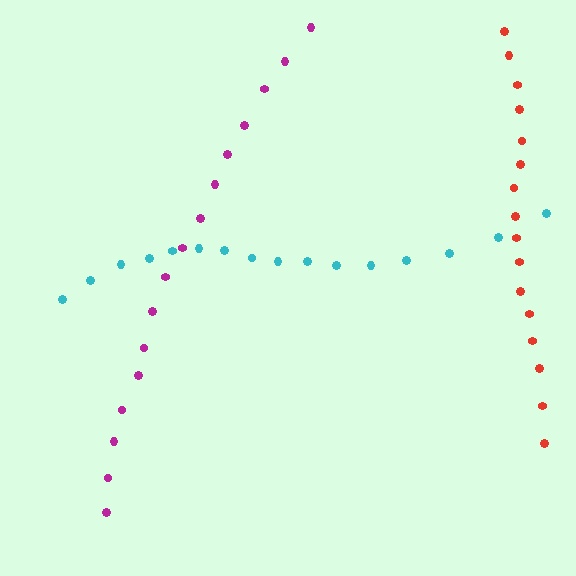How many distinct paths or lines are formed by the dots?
There are 3 distinct paths.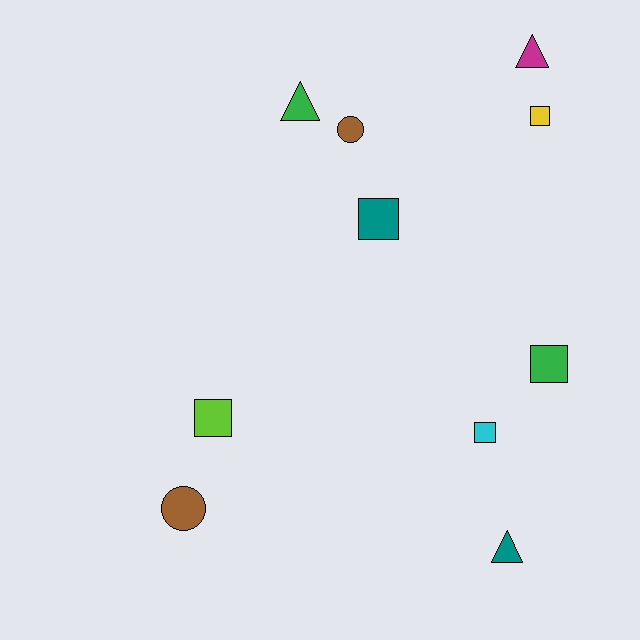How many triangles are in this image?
There are 3 triangles.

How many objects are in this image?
There are 10 objects.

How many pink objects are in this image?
There are no pink objects.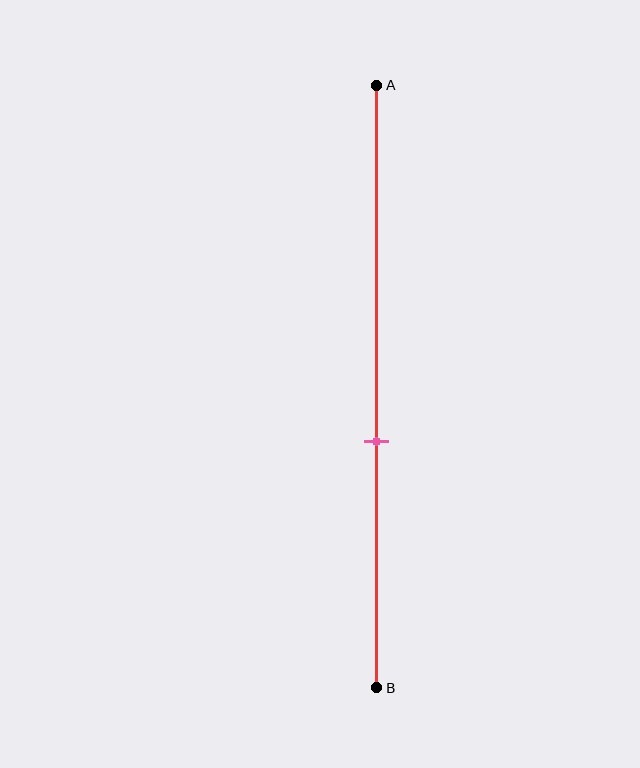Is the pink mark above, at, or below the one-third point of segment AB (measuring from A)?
The pink mark is below the one-third point of segment AB.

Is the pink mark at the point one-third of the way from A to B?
No, the mark is at about 60% from A, not at the 33% one-third point.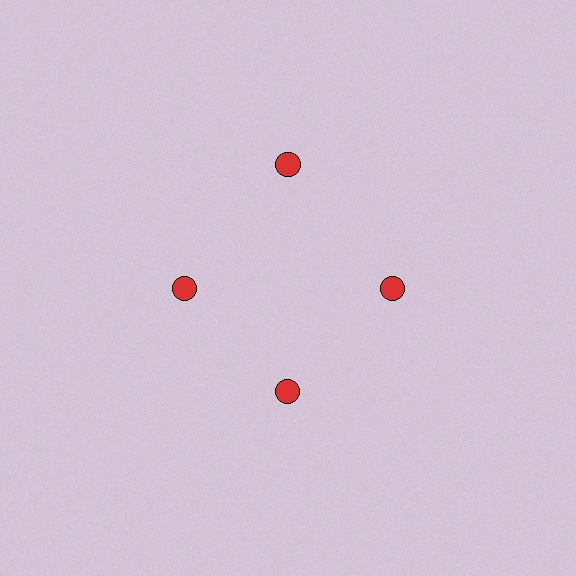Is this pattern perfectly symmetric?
No. The 4 red circles are arranged in a ring, but one element near the 12 o'clock position is pushed outward from the center, breaking the 4-fold rotational symmetry.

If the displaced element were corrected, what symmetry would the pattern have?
It would have 4-fold rotational symmetry — the pattern would map onto itself every 90 degrees.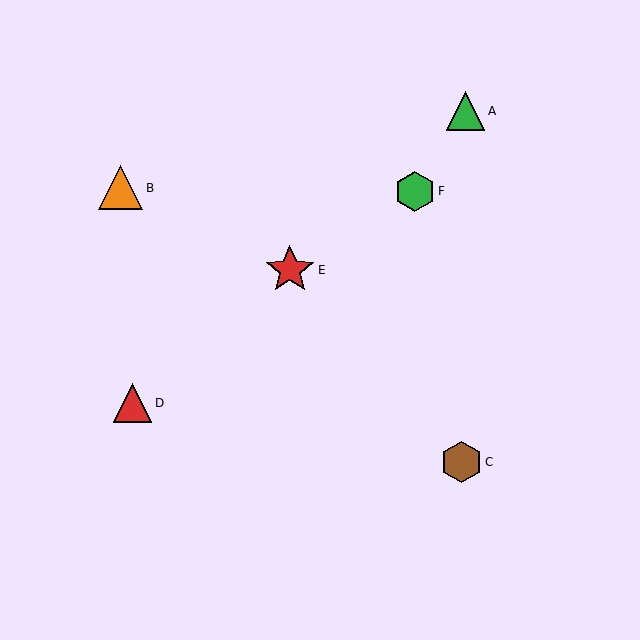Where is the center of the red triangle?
The center of the red triangle is at (133, 403).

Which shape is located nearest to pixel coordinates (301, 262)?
The red star (labeled E) at (290, 270) is nearest to that location.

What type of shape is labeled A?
Shape A is a green triangle.